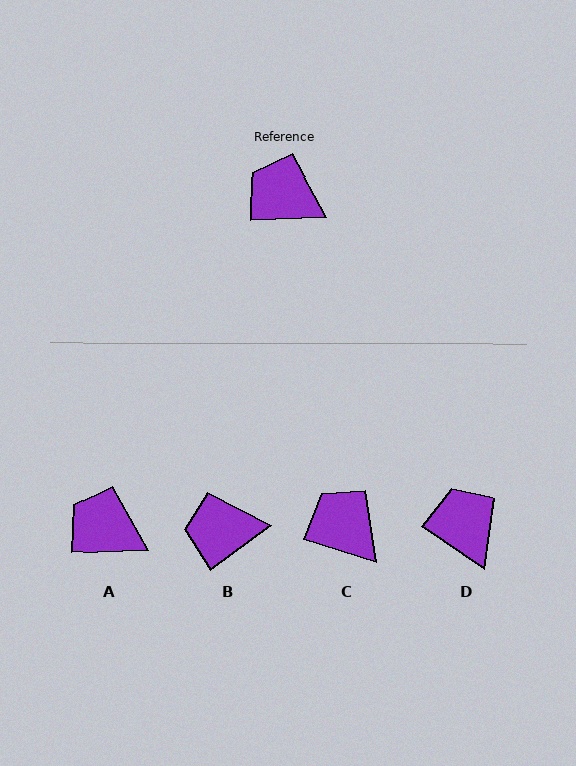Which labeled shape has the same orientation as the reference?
A.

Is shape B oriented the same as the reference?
No, it is off by about 33 degrees.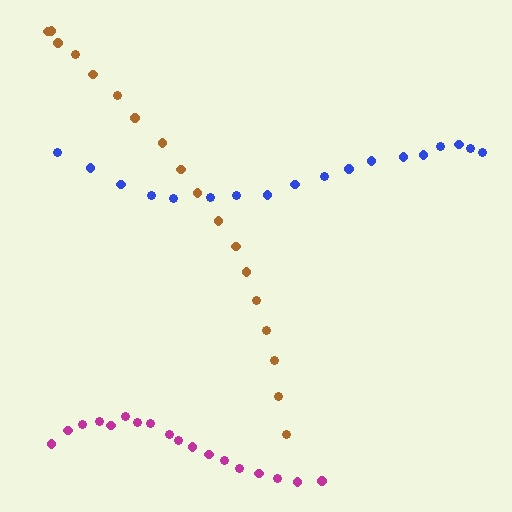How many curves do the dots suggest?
There are 3 distinct paths.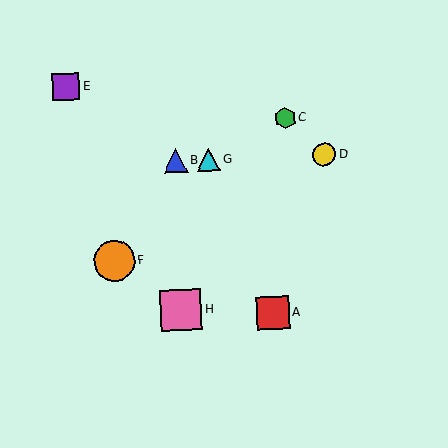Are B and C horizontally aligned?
No, B is at y≈161 and C is at y≈118.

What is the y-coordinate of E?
Object E is at y≈87.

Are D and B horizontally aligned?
Yes, both are at y≈154.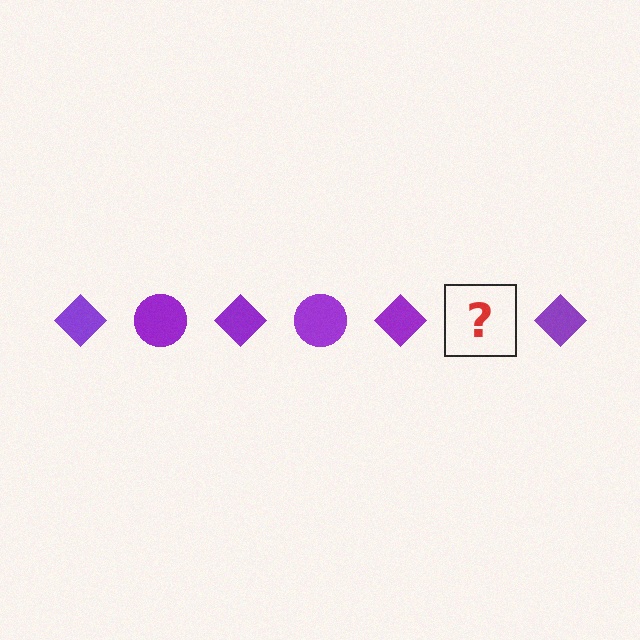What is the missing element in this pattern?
The missing element is a purple circle.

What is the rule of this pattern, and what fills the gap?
The rule is that the pattern cycles through diamond, circle shapes in purple. The gap should be filled with a purple circle.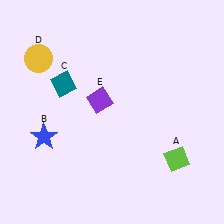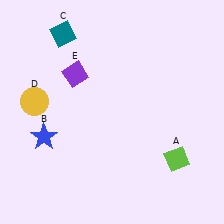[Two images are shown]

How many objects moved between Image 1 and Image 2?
3 objects moved between the two images.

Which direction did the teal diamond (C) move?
The teal diamond (C) moved up.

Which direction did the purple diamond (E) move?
The purple diamond (E) moved up.